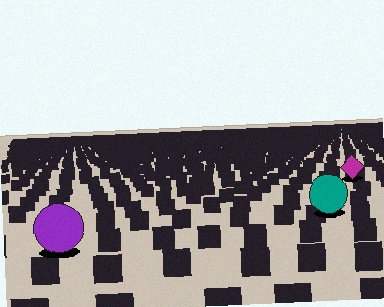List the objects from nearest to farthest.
From nearest to farthest: the purple circle, the teal circle, the magenta diamond.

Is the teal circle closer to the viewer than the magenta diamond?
Yes. The teal circle is closer — you can tell from the texture gradient: the ground texture is coarser near it.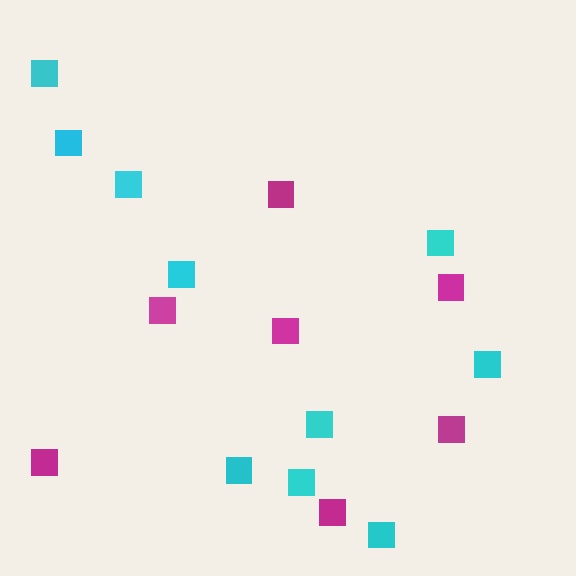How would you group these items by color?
There are 2 groups: one group of cyan squares (10) and one group of magenta squares (7).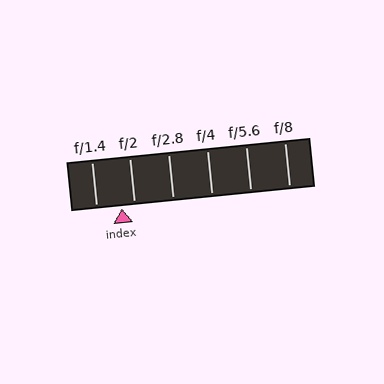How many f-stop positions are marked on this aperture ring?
There are 6 f-stop positions marked.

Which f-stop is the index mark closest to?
The index mark is closest to f/2.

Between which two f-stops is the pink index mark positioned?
The index mark is between f/1.4 and f/2.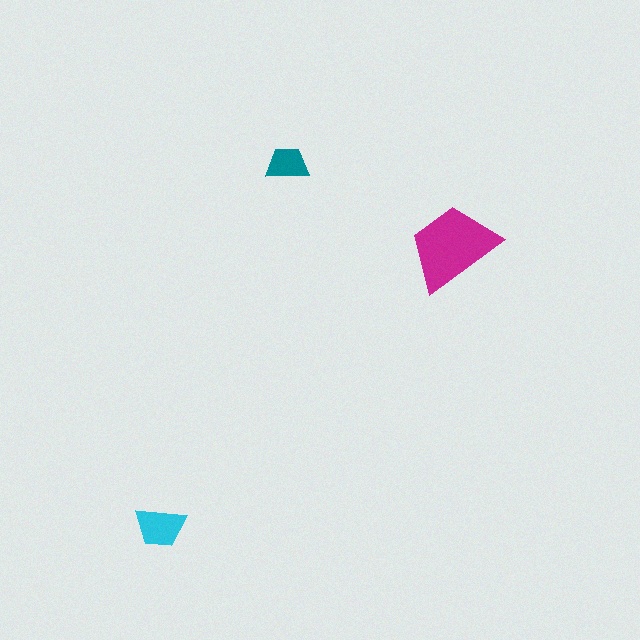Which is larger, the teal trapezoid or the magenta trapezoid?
The magenta one.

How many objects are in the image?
There are 3 objects in the image.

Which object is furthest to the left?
The cyan trapezoid is leftmost.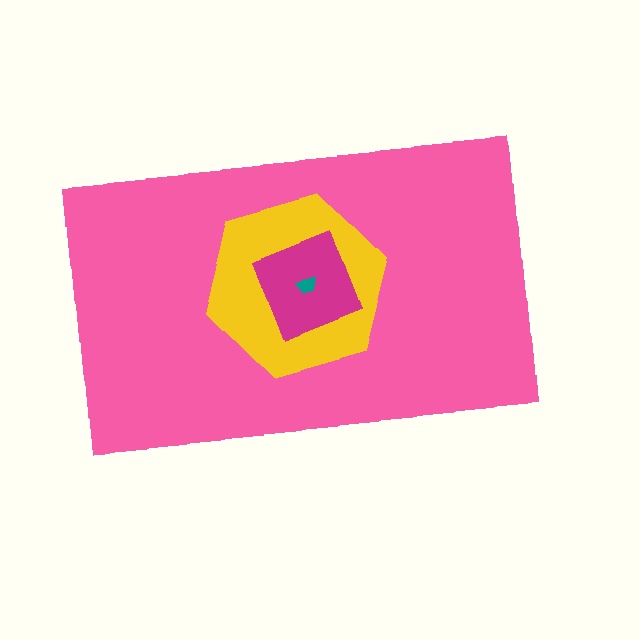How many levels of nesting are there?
4.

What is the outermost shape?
The pink rectangle.